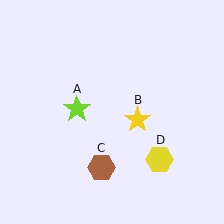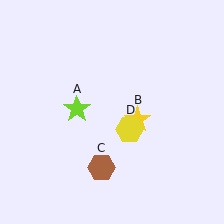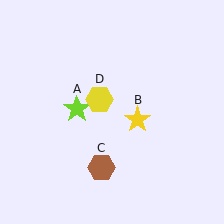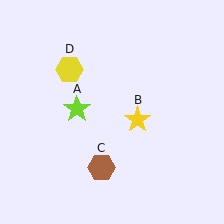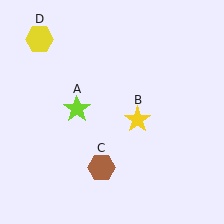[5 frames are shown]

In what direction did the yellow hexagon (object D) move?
The yellow hexagon (object D) moved up and to the left.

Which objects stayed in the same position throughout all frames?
Lime star (object A) and yellow star (object B) and brown hexagon (object C) remained stationary.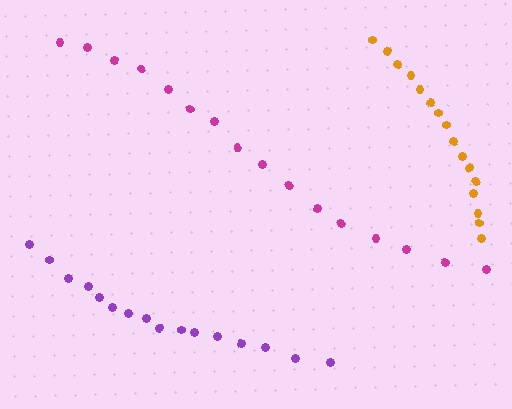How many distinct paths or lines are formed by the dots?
There are 3 distinct paths.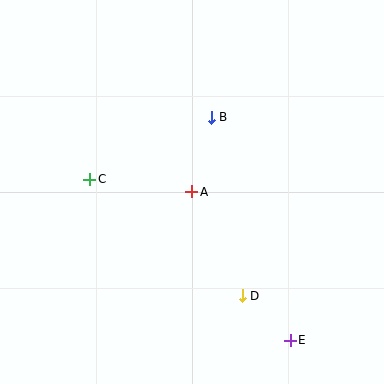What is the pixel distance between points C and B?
The distance between C and B is 136 pixels.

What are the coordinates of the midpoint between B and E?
The midpoint between B and E is at (251, 229).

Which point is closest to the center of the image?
Point A at (192, 192) is closest to the center.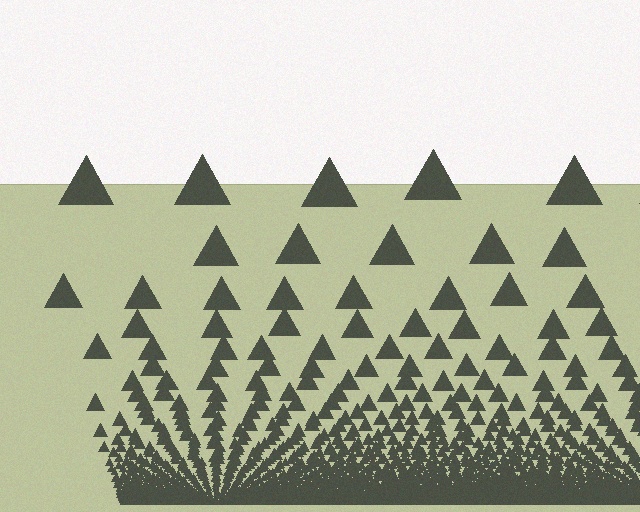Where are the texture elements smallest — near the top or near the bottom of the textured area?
Near the bottom.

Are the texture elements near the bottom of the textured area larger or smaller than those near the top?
Smaller. The gradient is inverted — elements near the bottom are smaller and denser.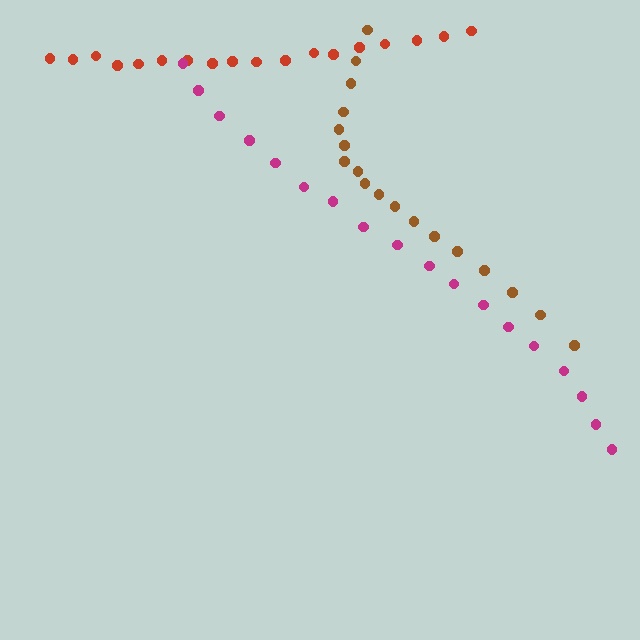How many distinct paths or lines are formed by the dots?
There are 3 distinct paths.